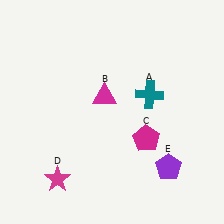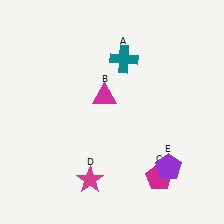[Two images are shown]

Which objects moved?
The objects that moved are: the teal cross (A), the magenta pentagon (C), the magenta star (D).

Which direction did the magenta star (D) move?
The magenta star (D) moved right.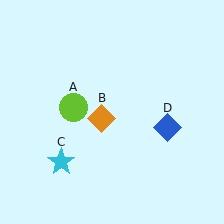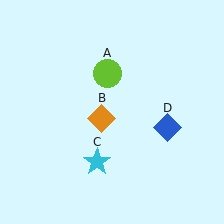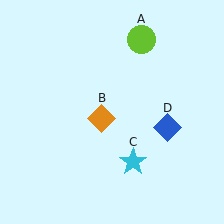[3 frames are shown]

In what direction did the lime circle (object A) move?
The lime circle (object A) moved up and to the right.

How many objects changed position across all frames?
2 objects changed position: lime circle (object A), cyan star (object C).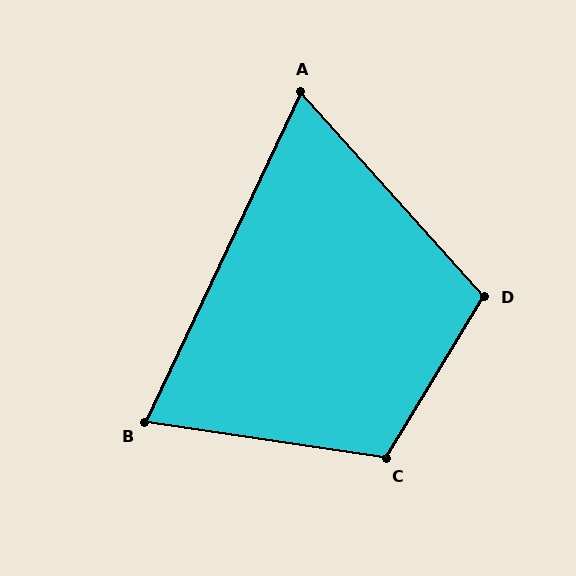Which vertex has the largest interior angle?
C, at approximately 113 degrees.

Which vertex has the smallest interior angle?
A, at approximately 67 degrees.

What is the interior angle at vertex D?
Approximately 107 degrees (obtuse).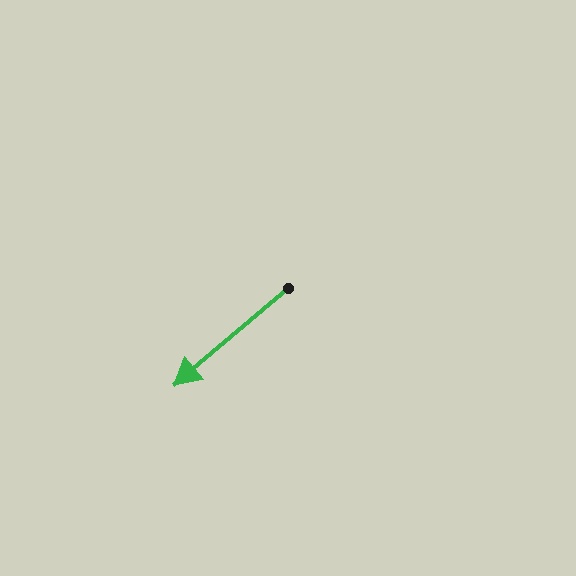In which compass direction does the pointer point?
Southwest.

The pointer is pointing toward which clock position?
Roughly 8 o'clock.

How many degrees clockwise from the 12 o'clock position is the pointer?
Approximately 230 degrees.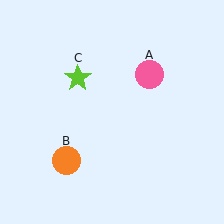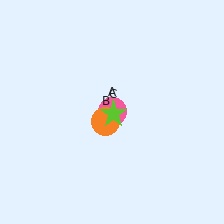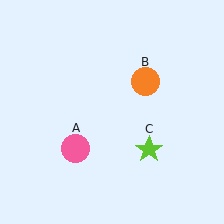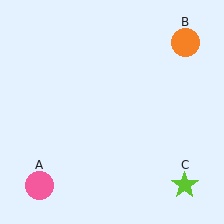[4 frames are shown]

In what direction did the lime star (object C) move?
The lime star (object C) moved down and to the right.